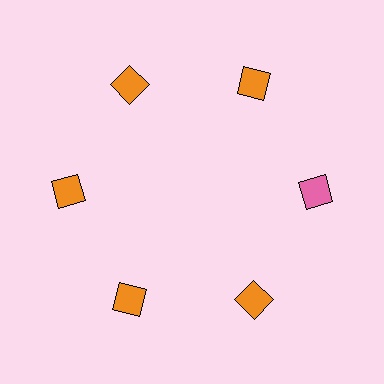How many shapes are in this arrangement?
There are 6 shapes arranged in a ring pattern.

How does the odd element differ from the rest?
It has a different color: pink instead of orange.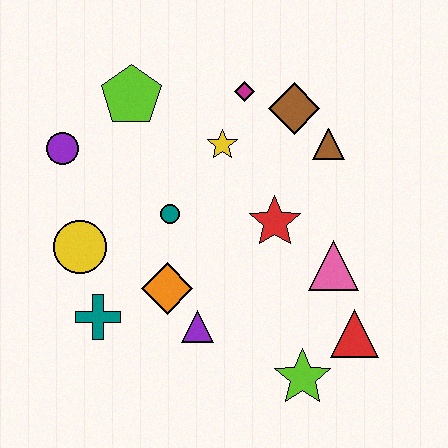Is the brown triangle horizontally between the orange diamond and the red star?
No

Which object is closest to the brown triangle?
The brown diamond is closest to the brown triangle.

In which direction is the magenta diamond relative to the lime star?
The magenta diamond is above the lime star.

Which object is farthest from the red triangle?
The purple circle is farthest from the red triangle.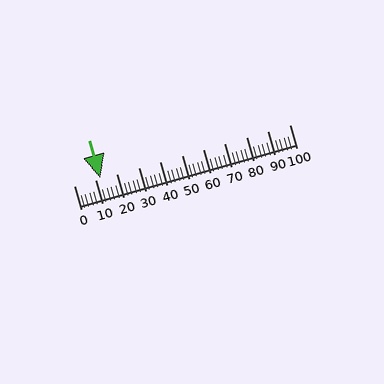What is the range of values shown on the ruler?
The ruler shows values from 0 to 100.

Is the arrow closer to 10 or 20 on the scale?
The arrow is closer to 10.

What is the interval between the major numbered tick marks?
The major tick marks are spaced 10 units apart.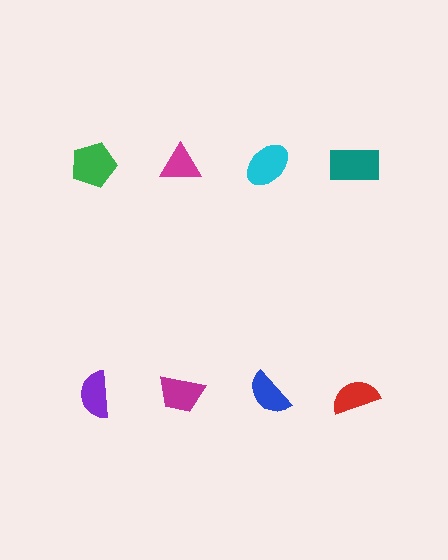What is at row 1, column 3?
A cyan ellipse.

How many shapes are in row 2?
4 shapes.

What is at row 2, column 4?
A red semicircle.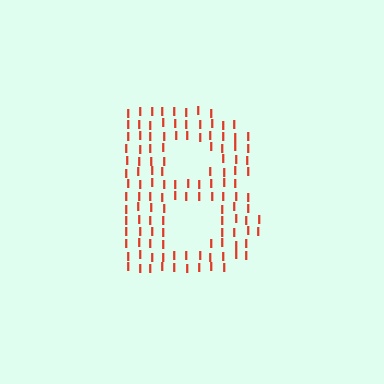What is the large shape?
The large shape is the letter B.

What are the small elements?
The small elements are letter I's.